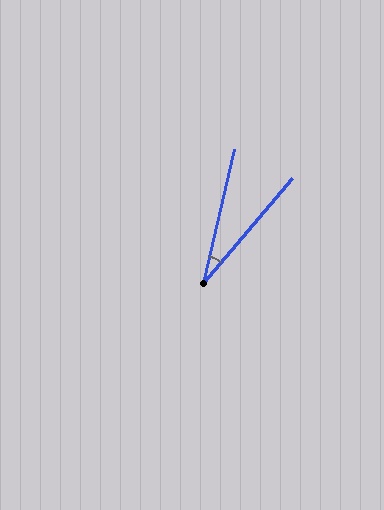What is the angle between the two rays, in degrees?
Approximately 28 degrees.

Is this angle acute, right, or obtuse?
It is acute.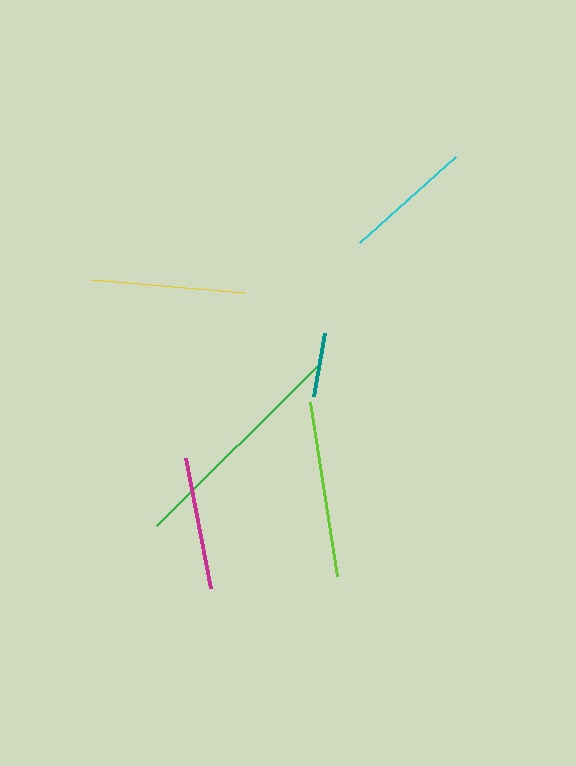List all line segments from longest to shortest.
From longest to shortest: green, lime, yellow, magenta, cyan, teal.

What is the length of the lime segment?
The lime segment is approximately 176 pixels long.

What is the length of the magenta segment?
The magenta segment is approximately 132 pixels long.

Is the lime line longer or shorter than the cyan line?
The lime line is longer than the cyan line.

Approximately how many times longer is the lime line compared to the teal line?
The lime line is approximately 2.8 times the length of the teal line.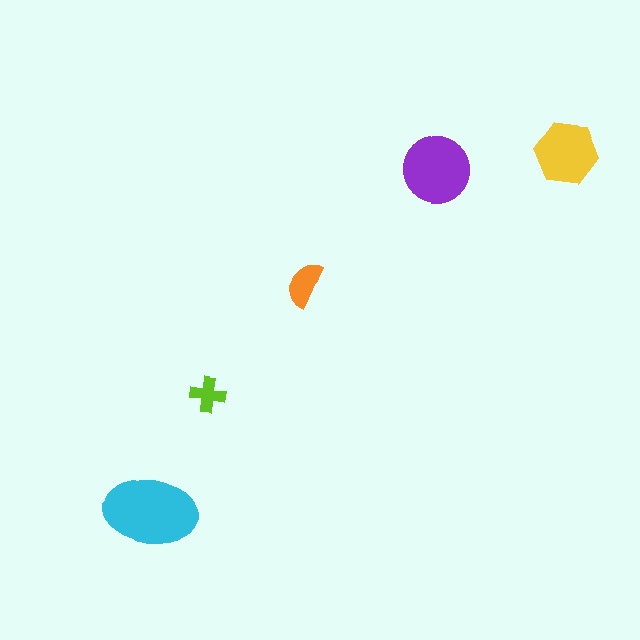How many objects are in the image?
There are 5 objects in the image.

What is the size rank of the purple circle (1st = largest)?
2nd.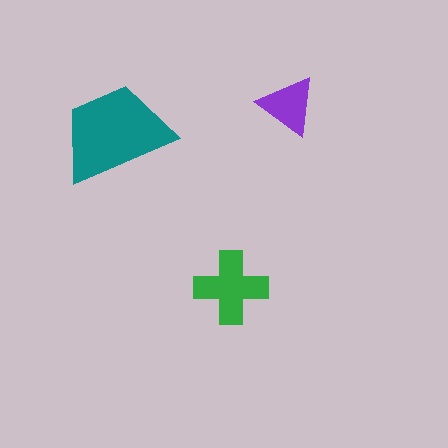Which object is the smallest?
The purple triangle.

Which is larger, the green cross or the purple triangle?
The green cross.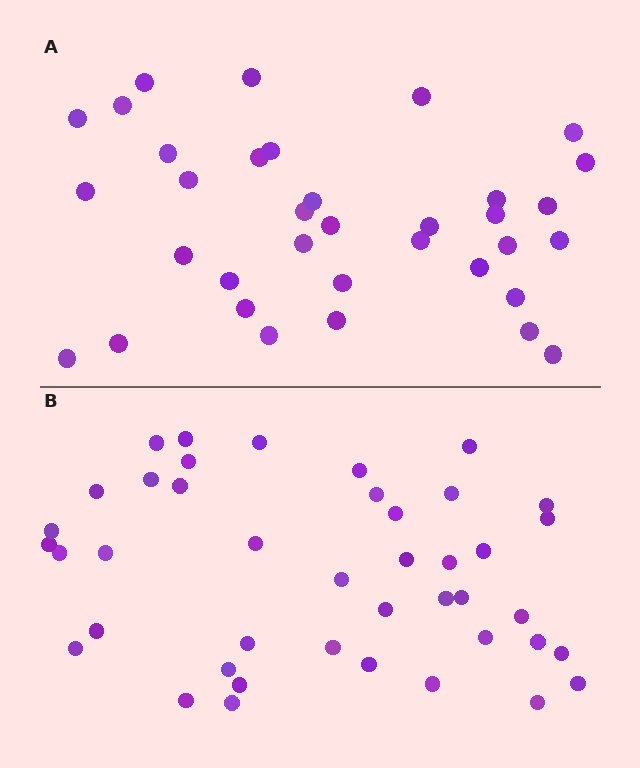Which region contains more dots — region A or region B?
Region B (the bottom region) has more dots.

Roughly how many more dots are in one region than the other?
Region B has roughly 8 or so more dots than region A.